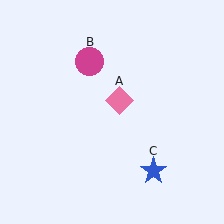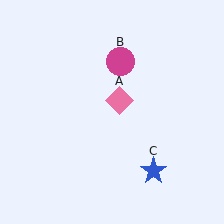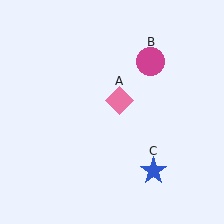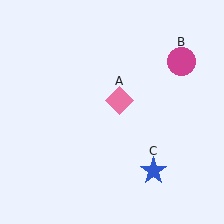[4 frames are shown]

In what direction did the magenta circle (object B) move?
The magenta circle (object B) moved right.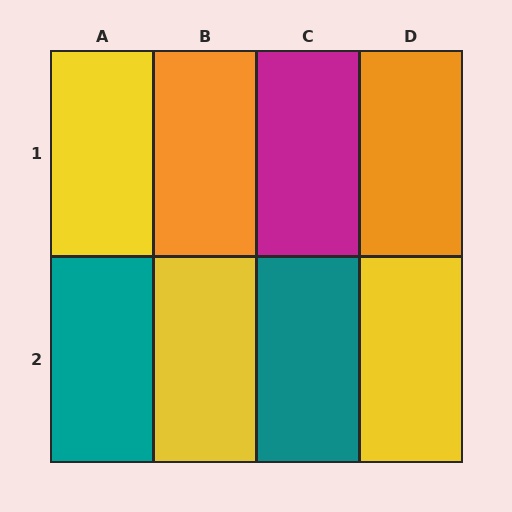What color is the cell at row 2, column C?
Teal.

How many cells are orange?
2 cells are orange.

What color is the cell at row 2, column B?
Yellow.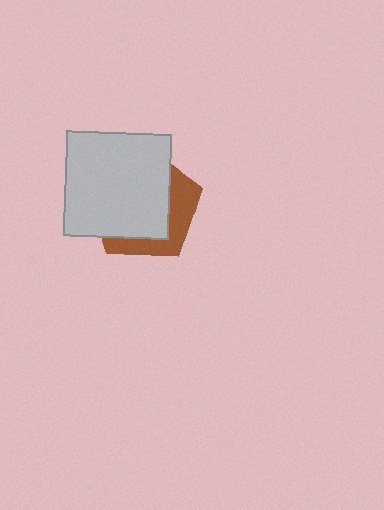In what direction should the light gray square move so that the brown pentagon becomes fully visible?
The light gray square should move toward the upper-left. That is the shortest direction to clear the overlap and leave the brown pentagon fully visible.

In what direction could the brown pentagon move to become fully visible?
The brown pentagon could move toward the lower-right. That would shift it out from behind the light gray square entirely.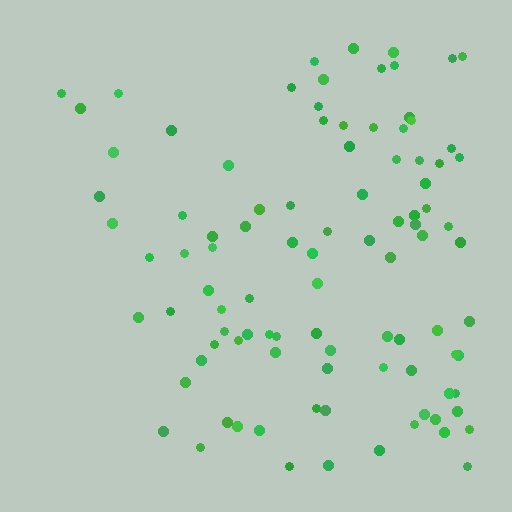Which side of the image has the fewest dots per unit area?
The left.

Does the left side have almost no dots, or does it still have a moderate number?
Still a moderate number, just noticeably fewer than the right.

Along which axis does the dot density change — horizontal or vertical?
Horizontal.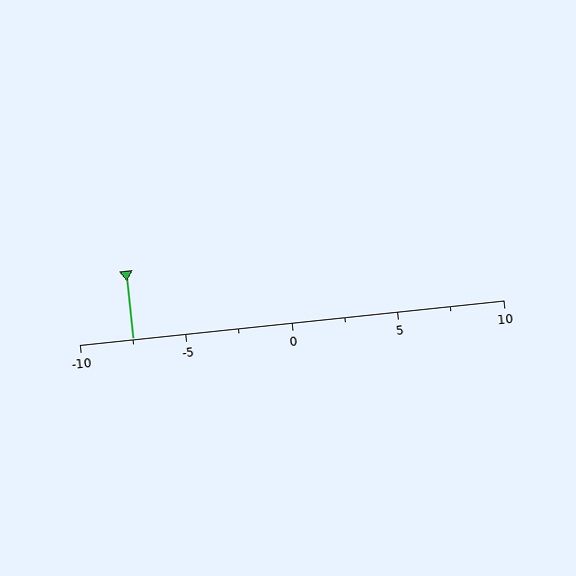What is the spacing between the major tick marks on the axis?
The major ticks are spaced 5 apart.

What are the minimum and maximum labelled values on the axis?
The axis runs from -10 to 10.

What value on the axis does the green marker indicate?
The marker indicates approximately -7.5.